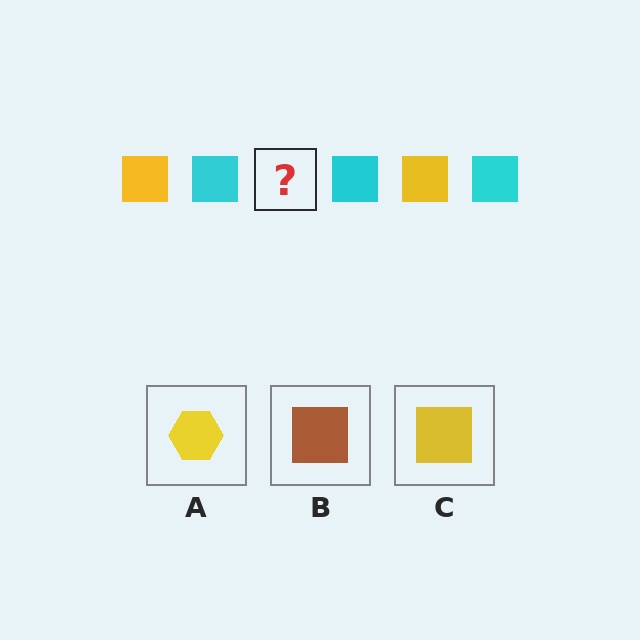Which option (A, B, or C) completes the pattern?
C.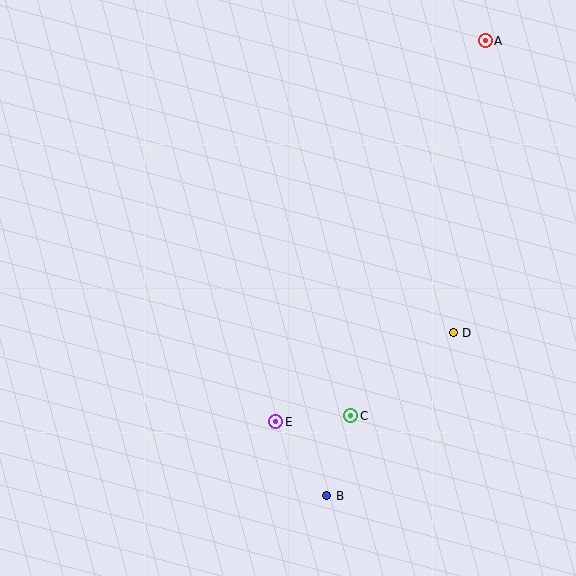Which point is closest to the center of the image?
Point E at (276, 422) is closest to the center.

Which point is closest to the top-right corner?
Point A is closest to the top-right corner.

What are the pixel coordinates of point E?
Point E is at (276, 422).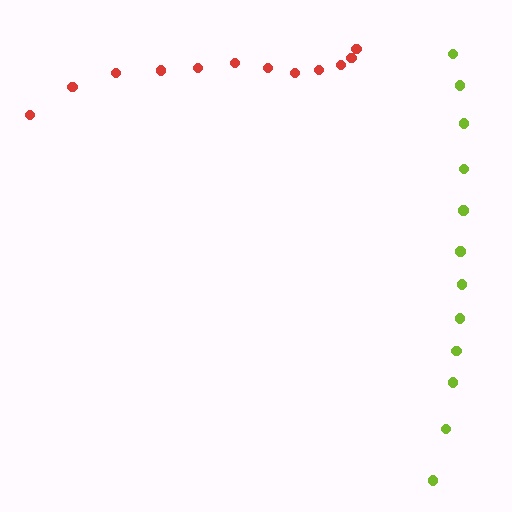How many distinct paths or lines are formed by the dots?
There are 2 distinct paths.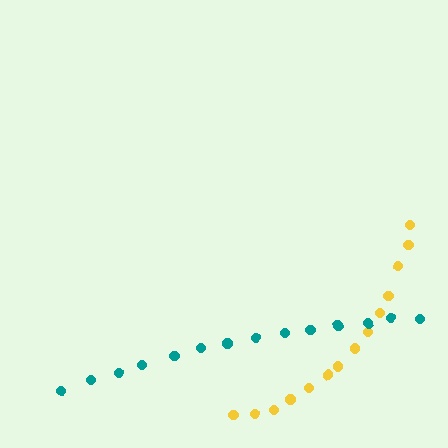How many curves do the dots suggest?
There are 2 distinct paths.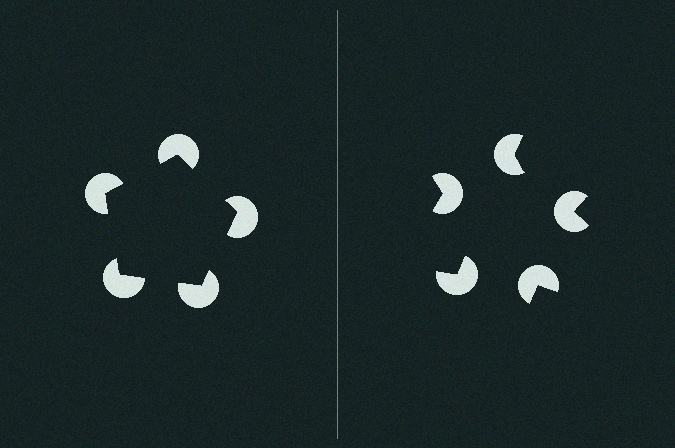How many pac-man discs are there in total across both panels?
10 — 5 on each side.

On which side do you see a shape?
An illusory pentagon appears on the left side. On the right side the wedge cuts are rotated, so no coherent shape forms.